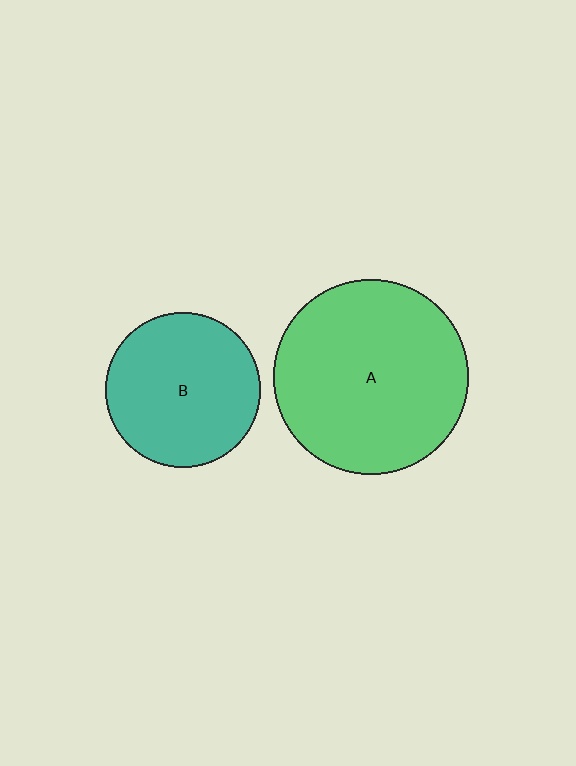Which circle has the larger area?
Circle A (green).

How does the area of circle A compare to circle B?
Approximately 1.6 times.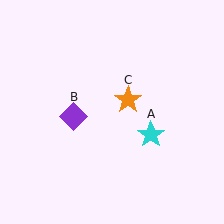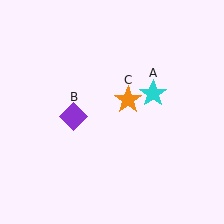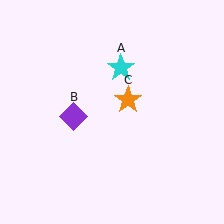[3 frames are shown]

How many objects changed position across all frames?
1 object changed position: cyan star (object A).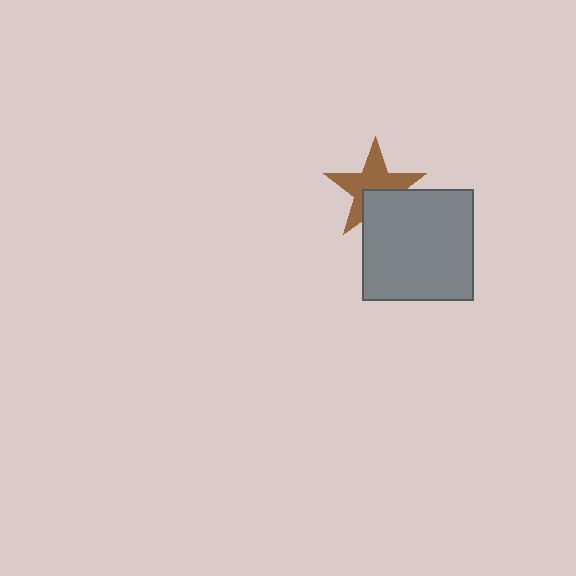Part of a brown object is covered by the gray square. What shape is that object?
It is a star.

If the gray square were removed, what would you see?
You would see the complete brown star.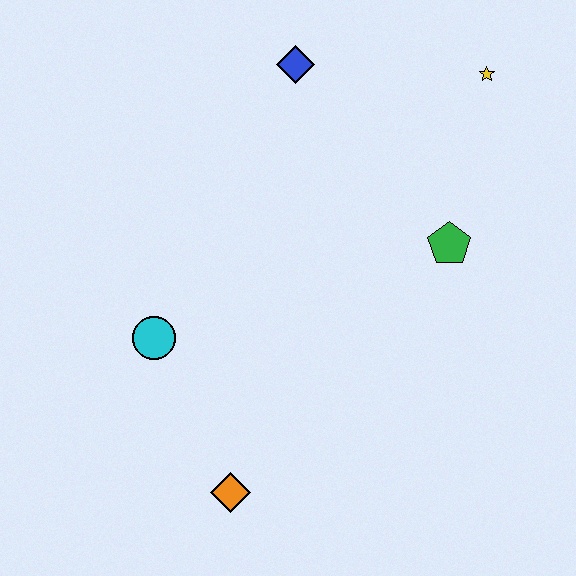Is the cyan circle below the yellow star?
Yes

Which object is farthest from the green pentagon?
The orange diamond is farthest from the green pentagon.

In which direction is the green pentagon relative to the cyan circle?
The green pentagon is to the right of the cyan circle.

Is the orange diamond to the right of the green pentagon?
No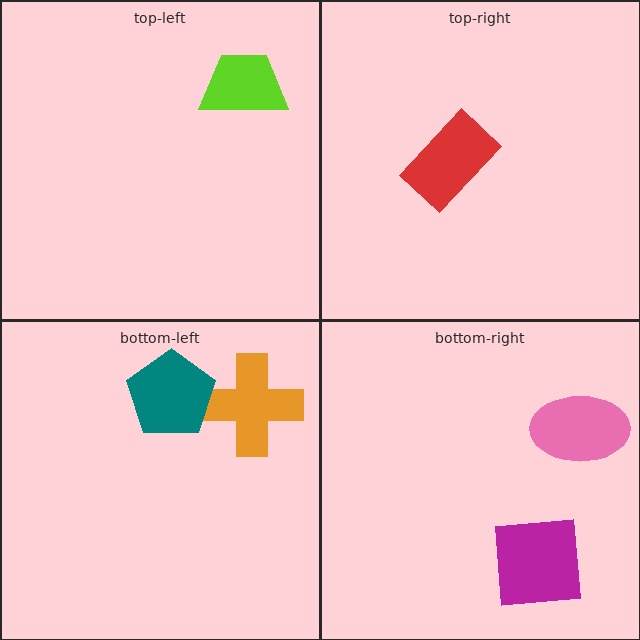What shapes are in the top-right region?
The red rectangle.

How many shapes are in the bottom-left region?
2.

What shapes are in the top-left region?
The lime trapezoid.